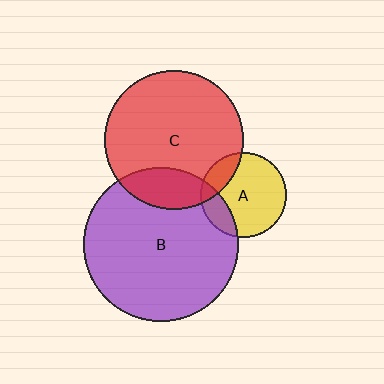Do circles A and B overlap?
Yes.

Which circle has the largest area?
Circle B (purple).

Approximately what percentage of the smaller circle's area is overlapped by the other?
Approximately 20%.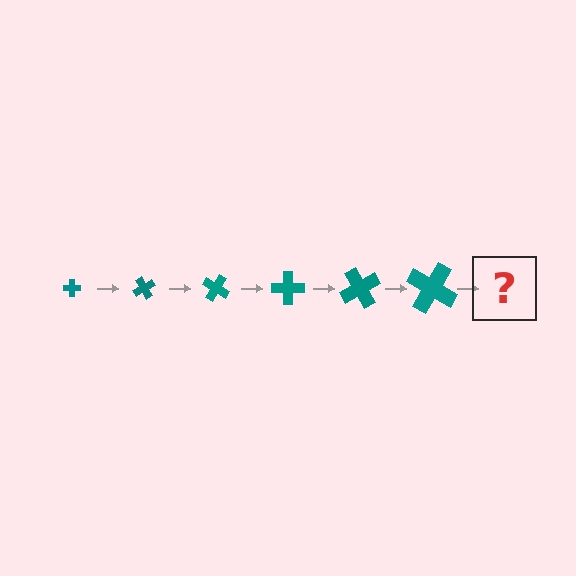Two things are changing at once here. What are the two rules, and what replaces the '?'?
The two rules are that the cross grows larger each step and it rotates 60 degrees each step. The '?' should be a cross, larger than the previous one and rotated 360 degrees from the start.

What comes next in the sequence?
The next element should be a cross, larger than the previous one and rotated 360 degrees from the start.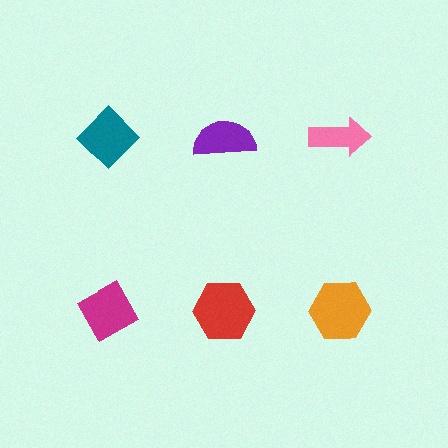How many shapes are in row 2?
3 shapes.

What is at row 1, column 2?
A purple semicircle.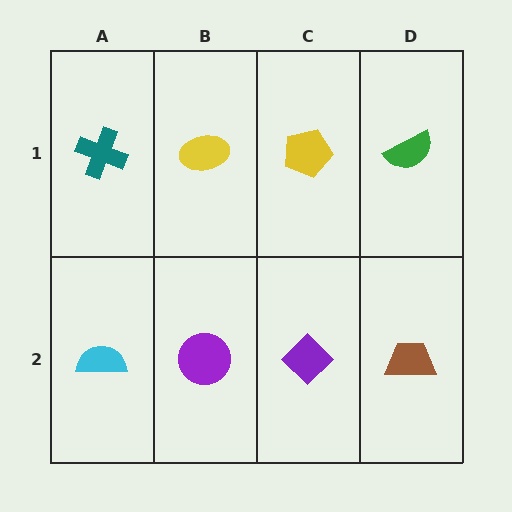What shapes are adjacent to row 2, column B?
A yellow ellipse (row 1, column B), a cyan semicircle (row 2, column A), a purple diamond (row 2, column C).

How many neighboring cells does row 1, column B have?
3.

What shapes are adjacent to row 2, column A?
A teal cross (row 1, column A), a purple circle (row 2, column B).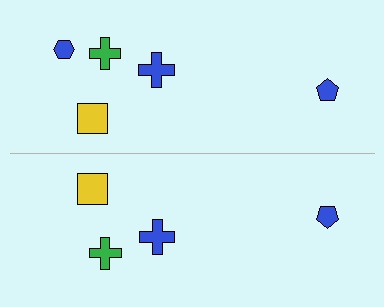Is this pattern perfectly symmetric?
No, the pattern is not perfectly symmetric. A blue hexagon is missing from the bottom side.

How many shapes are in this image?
There are 9 shapes in this image.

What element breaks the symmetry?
A blue hexagon is missing from the bottom side.